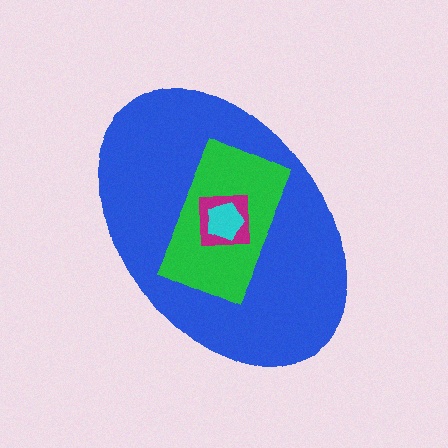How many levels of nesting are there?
4.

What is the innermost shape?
The cyan pentagon.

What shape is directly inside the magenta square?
The cyan pentagon.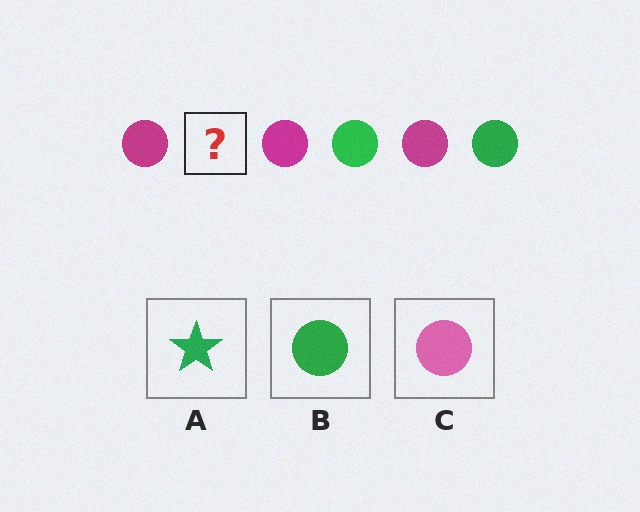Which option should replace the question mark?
Option B.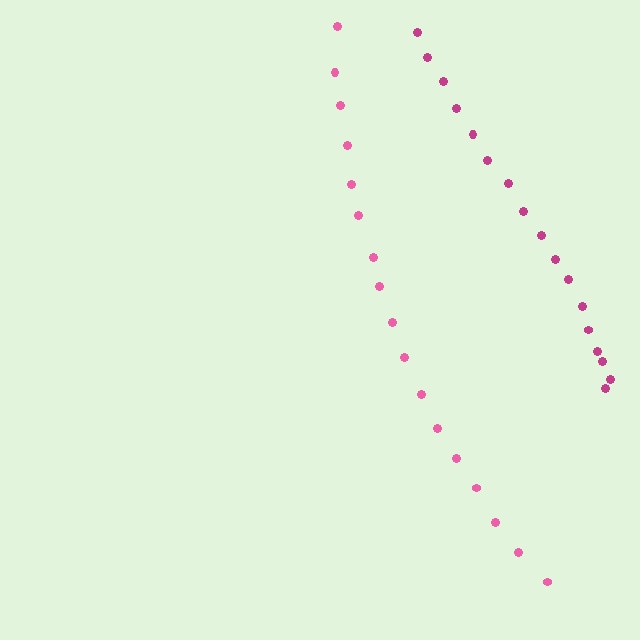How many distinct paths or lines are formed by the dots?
There are 2 distinct paths.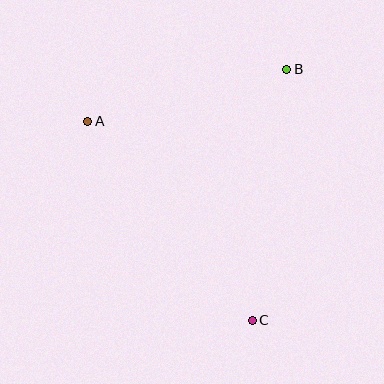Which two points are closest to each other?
Points A and B are closest to each other.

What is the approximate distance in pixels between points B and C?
The distance between B and C is approximately 253 pixels.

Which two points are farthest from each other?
Points A and C are farthest from each other.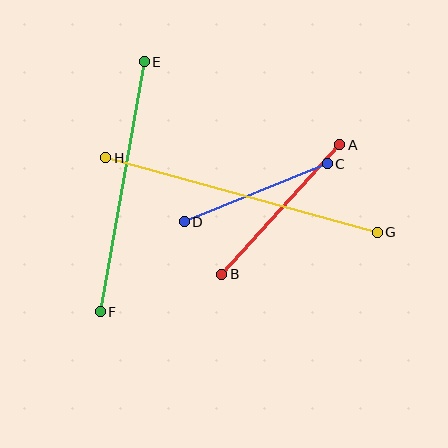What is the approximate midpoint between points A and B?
The midpoint is at approximately (281, 210) pixels.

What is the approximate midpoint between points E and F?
The midpoint is at approximately (122, 187) pixels.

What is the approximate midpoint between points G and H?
The midpoint is at approximately (242, 195) pixels.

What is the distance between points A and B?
The distance is approximately 175 pixels.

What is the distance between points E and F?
The distance is approximately 254 pixels.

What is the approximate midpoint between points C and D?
The midpoint is at approximately (256, 193) pixels.